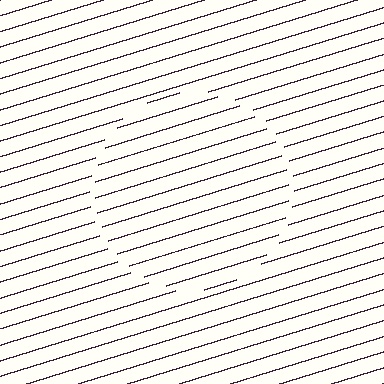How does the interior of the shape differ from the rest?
The interior of the shape contains the same grating, shifted by half a period — the contour is defined by the phase discontinuity where line-ends from the inner and outer gratings abut.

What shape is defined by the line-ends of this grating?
An illusory circle. The interior of the shape contains the same grating, shifted by half a period — the contour is defined by the phase discontinuity where line-ends from the inner and outer gratings abut.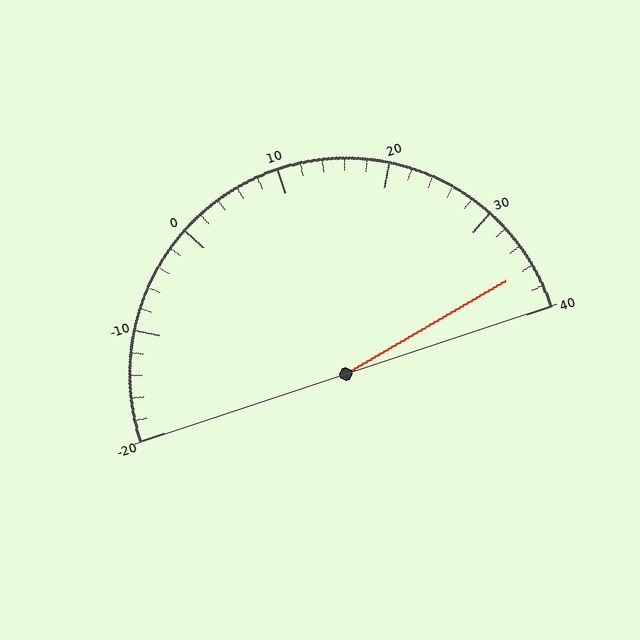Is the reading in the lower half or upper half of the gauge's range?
The reading is in the upper half of the range (-20 to 40).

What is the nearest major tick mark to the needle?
The nearest major tick mark is 40.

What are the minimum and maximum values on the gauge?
The gauge ranges from -20 to 40.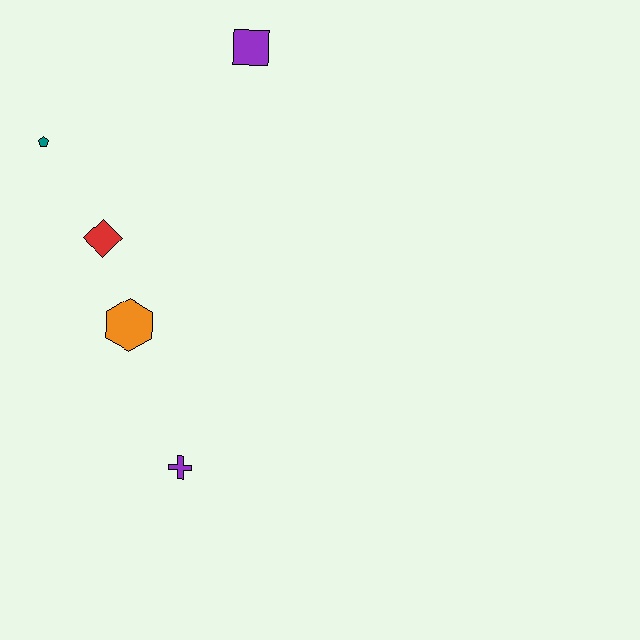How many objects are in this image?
There are 5 objects.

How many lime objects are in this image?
There are no lime objects.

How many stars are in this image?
There are no stars.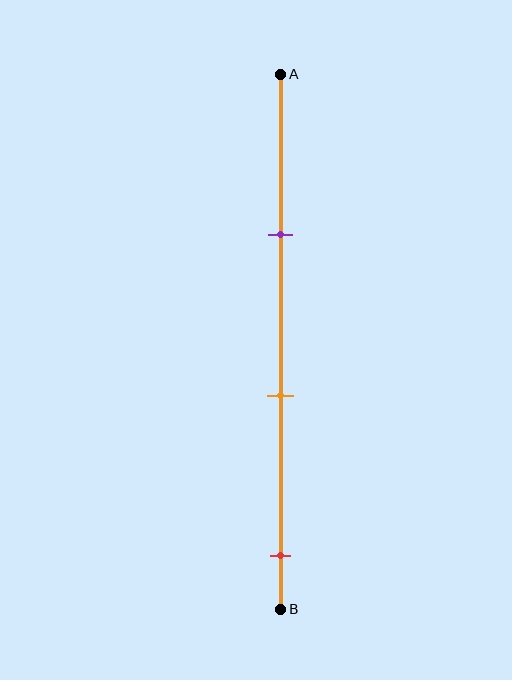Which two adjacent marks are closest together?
The purple and orange marks are the closest adjacent pair.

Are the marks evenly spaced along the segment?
Yes, the marks are approximately evenly spaced.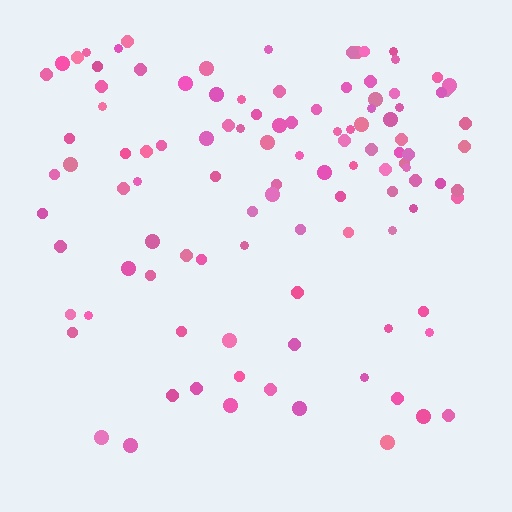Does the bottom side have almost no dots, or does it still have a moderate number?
Still a moderate number, just noticeably fewer than the top.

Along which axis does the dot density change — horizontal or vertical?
Vertical.